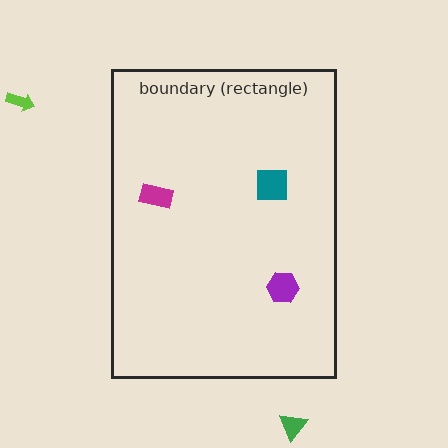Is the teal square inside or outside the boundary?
Inside.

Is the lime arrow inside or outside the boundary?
Outside.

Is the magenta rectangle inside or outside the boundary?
Inside.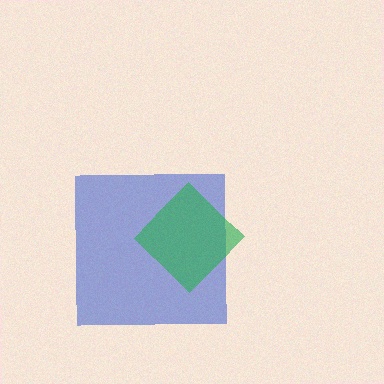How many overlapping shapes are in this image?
There are 2 overlapping shapes in the image.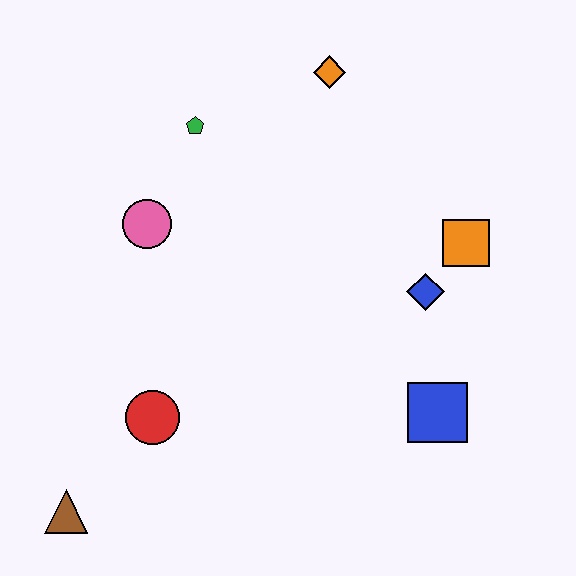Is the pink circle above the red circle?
Yes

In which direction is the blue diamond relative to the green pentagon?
The blue diamond is to the right of the green pentagon.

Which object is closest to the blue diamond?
The orange square is closest to the blue diamond.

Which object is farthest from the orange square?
The brown triangle is farthest from the orange square.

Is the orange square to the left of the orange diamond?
No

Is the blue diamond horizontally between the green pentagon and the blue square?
Yes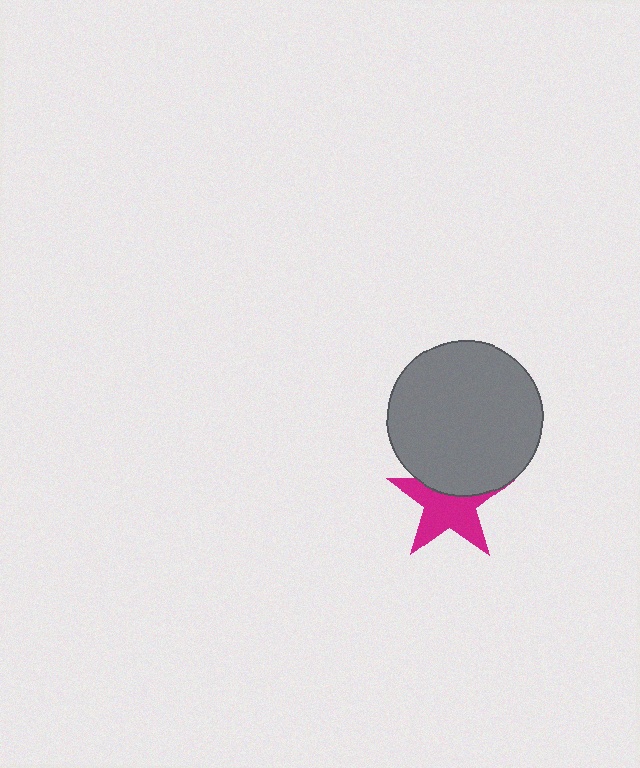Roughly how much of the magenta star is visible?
About half of it is visible (roughly 64%).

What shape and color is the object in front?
The object in front is a gray circle.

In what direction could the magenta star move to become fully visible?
The magenta star could move down. That would shift it out from behind the gray circle entirely.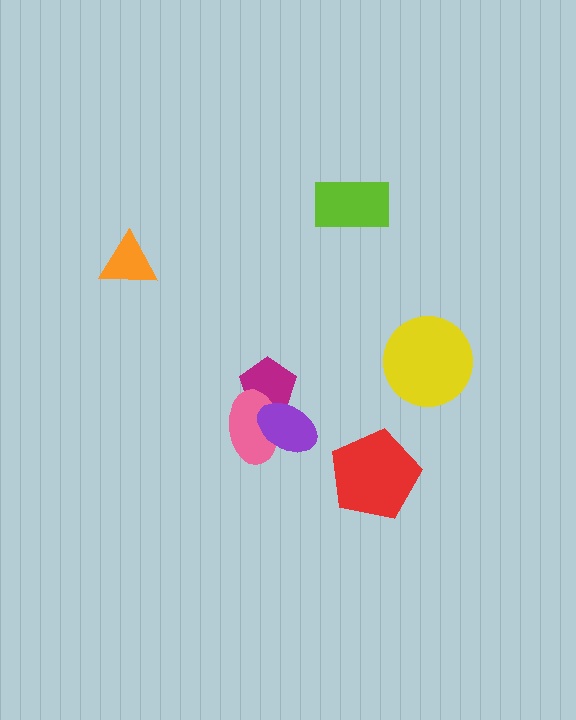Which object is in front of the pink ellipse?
The purple ellipse is in front of the pink ellipse.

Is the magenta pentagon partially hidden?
Yes, it is partially covered by another shape.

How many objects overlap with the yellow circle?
0 objects overlap with the yellow circle.